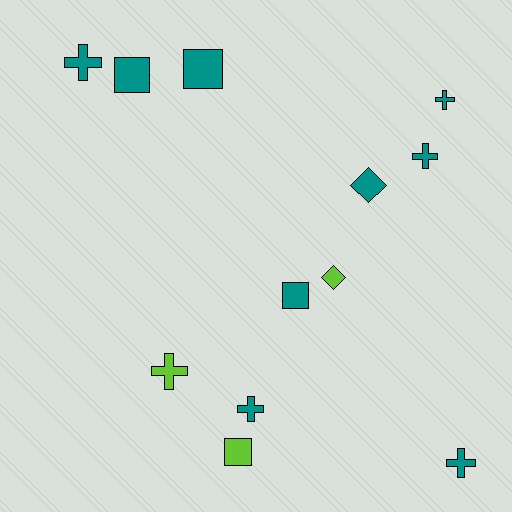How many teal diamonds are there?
There is 1 teal diamond.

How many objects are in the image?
There are 12 objects.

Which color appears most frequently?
Teal, with 9 objects.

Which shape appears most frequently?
Cross, with 6 objects.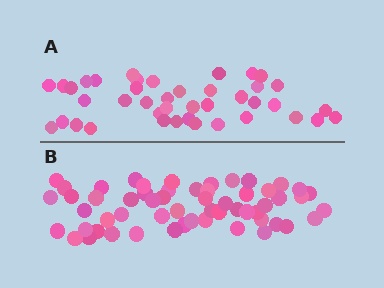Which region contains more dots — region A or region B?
Region B (the bottom region) has more dots.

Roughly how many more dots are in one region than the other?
Region B has approximately 15 more dots than region A.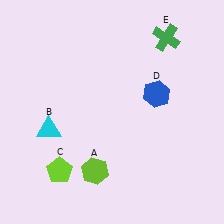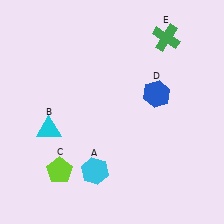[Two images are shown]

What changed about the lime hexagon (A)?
In Image 1, A is lime. In Image 2, it changed to cyan.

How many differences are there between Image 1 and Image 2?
There is 1 difference between the two images.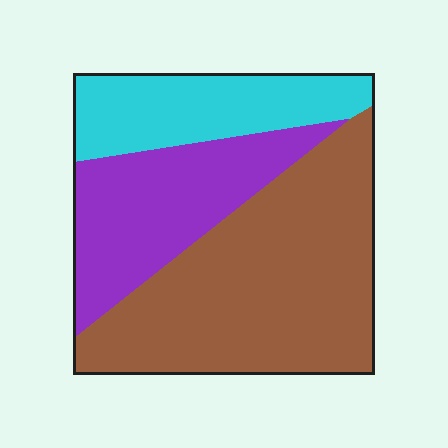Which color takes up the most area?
Brown, at roughly 50%.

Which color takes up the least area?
Cyan, at roughly 20%.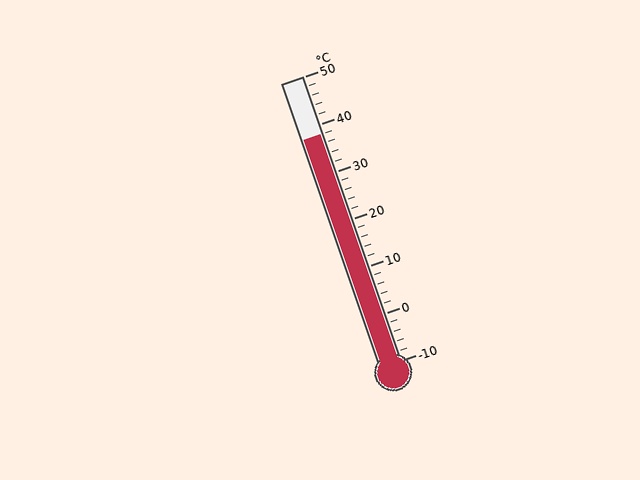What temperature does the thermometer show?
The thermometer shows approximately 38°C.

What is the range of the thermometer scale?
The thermometer scale ranges from -10°C to 50°C.